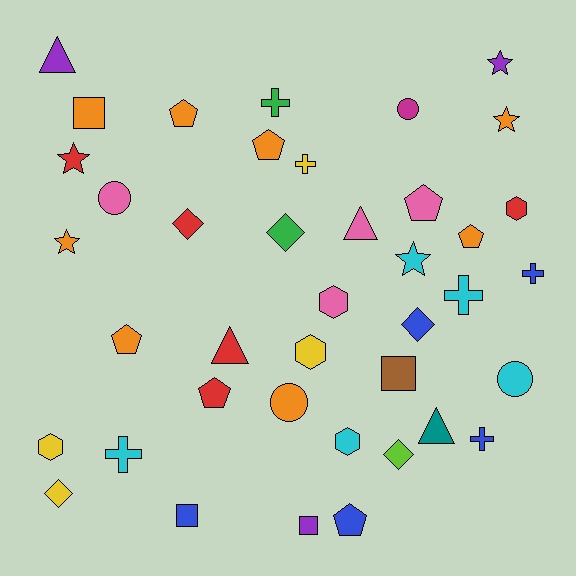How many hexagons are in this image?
There are 5 hexagons.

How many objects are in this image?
There are 40 objects.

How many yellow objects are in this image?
There are 4 yellow objects.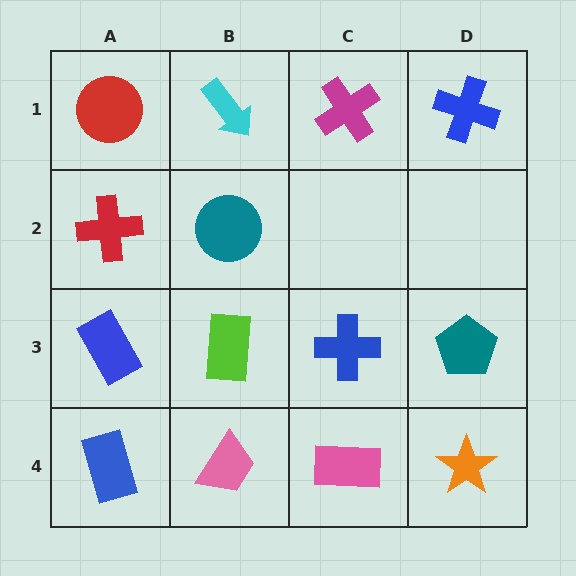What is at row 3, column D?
A teal pentagon.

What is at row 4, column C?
A pink rectangle.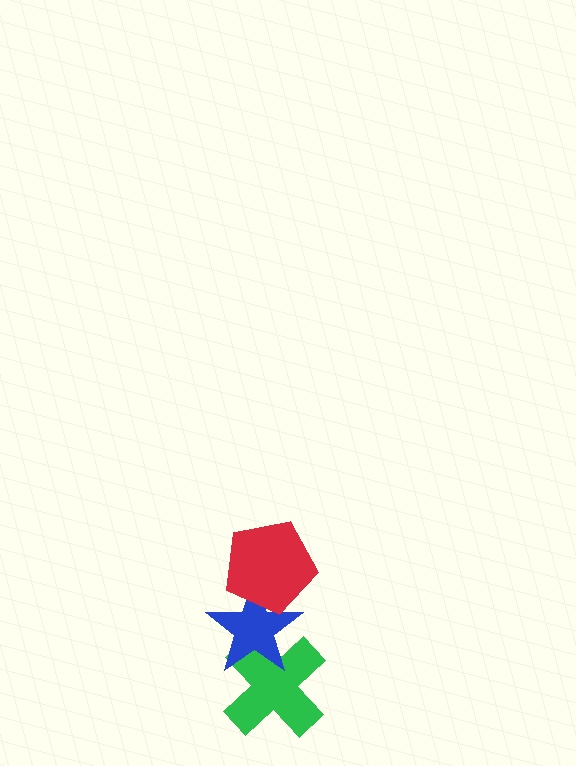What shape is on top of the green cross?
The blue star is on top of the green cross.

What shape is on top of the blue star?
The red pentagon is on top of the blue star.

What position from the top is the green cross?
The green cross is 3rd from the top.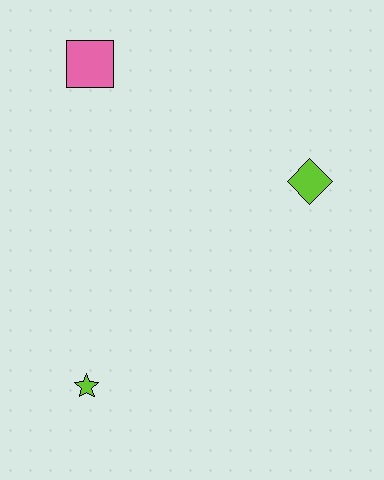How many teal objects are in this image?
There are no teal objects.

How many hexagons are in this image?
There are no hexagons.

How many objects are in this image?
There are 3 objects.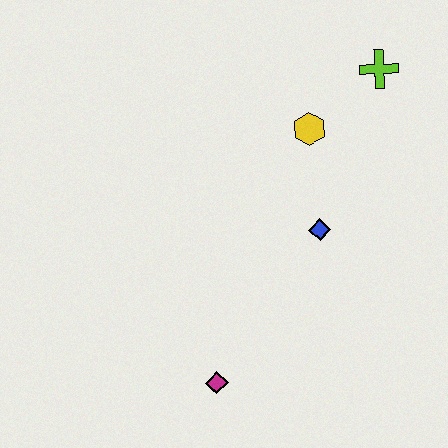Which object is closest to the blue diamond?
The yellow hexagon is closest to the blue diamond.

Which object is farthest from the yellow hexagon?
The magenta diamond is farthest from the yellow hexagon.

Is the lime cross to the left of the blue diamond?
No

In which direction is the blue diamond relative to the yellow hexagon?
The blue diamond is below the yellow hexagon.